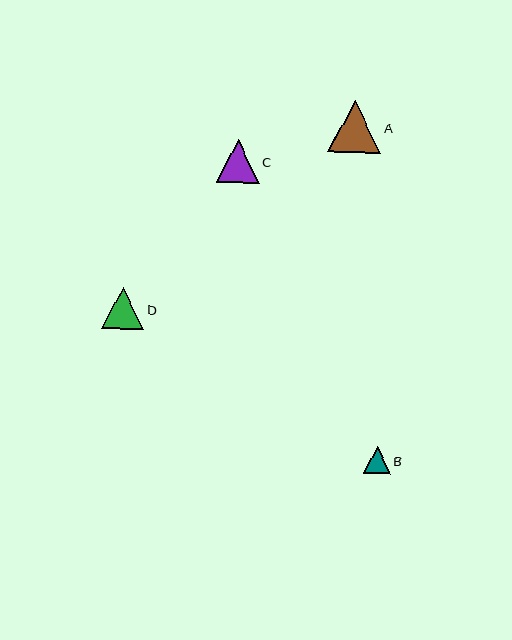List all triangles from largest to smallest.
From largest to smallest: A, C, D, B.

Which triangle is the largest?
Triangle A is the largest with a size of approximately 53 pixels.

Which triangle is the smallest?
Triangle B is the smallest with a size of approximately 27 pixels.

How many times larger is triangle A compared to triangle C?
Triangle A is approximately 1.2 times the size of triangle C.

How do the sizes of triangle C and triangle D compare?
Triangle C and triangle D are approximately the same size.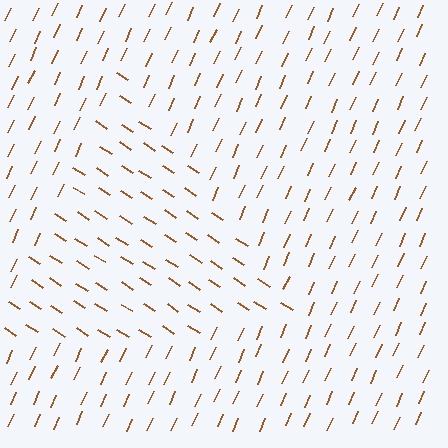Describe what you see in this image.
The image is filled with small brown line segments. A triangle region in the image has lines oriented differently from the surrounding lines, creating a visible texture boundary.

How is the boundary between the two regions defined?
The boundary is defined purely by a change in line orientation (approximately 82 degrees difference). All lines are the same color and thickness.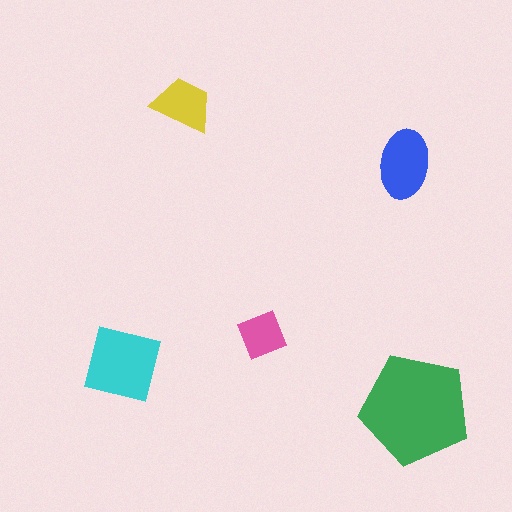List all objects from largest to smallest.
The green pentagon, the cyan square, the blue ellipse, the yellow trapezoid, the pink diamond.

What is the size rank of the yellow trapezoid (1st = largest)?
4th.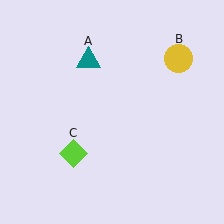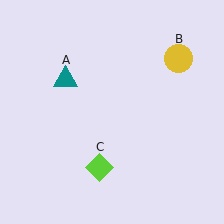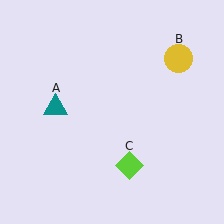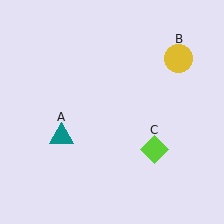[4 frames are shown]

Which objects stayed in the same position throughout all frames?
Yellow circle (object B) remained stationary.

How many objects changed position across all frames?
2 objects changed position: teal triangle (object A), lime diamond (object C).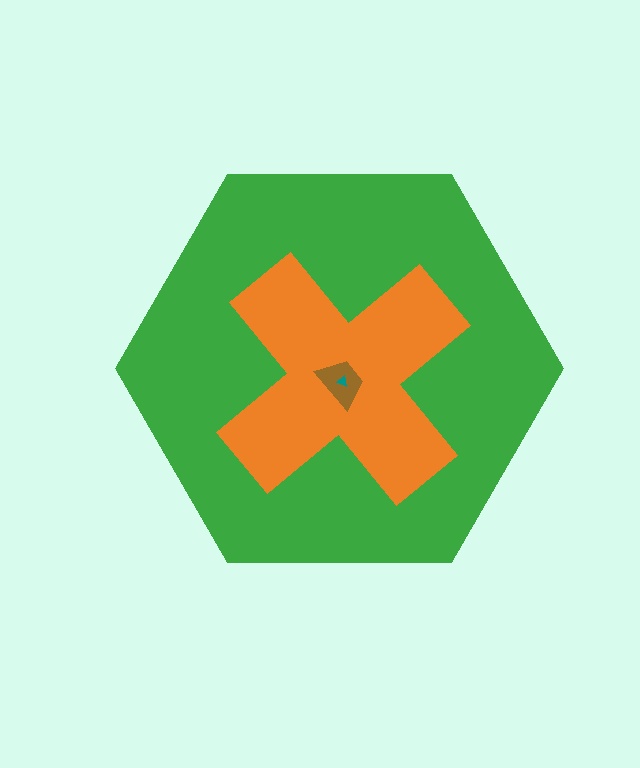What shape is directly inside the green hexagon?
The orange cross.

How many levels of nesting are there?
4.